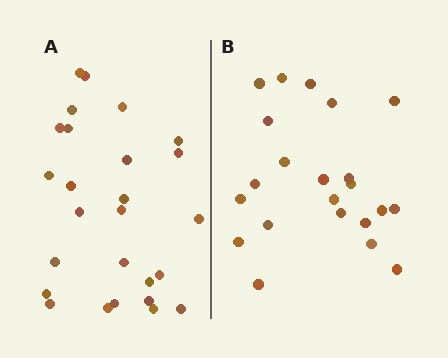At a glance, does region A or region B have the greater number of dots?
Region A (the left region) has more dots.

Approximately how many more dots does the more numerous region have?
Region A has about 4 more dots than region B.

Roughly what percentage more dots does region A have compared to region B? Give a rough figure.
About 20% more.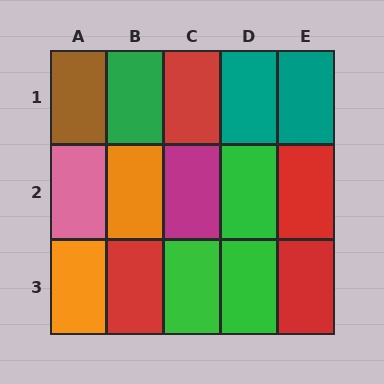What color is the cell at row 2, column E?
Red.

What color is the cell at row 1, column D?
Teal.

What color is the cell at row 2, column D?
Green.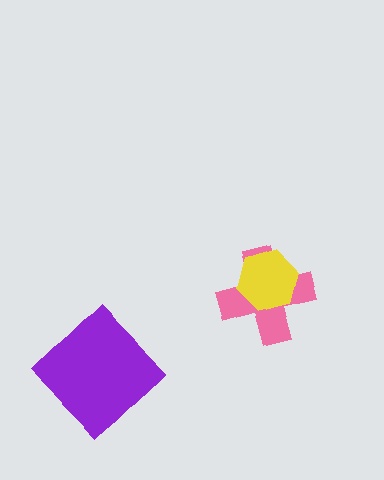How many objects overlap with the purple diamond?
0 objects overlap with the purple diamond.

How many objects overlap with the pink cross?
1 object overlaps with the pink cross.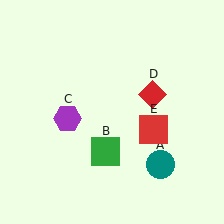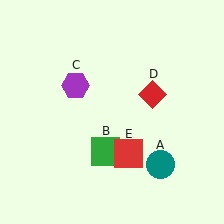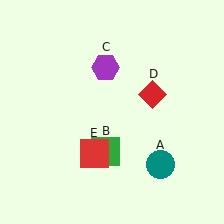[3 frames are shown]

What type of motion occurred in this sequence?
The purple hexagon (object C), red square (object E) rotated clockwise around the center of the scene.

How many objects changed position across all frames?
2 objects changed position: purple hexagon (object C), red square (object E).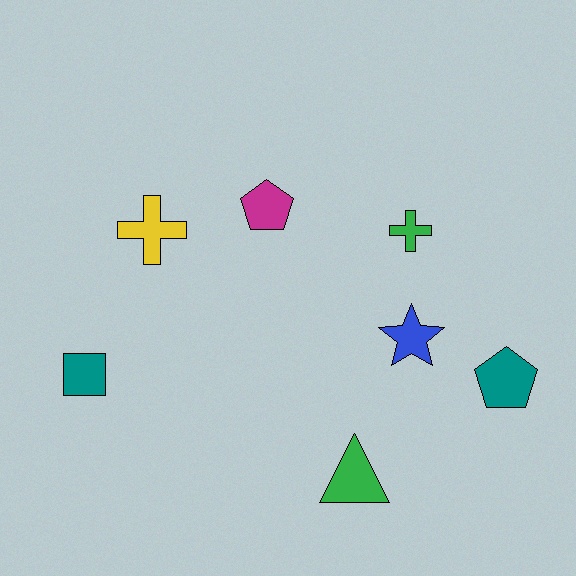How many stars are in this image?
There is 1 star.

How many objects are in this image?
There are 7 objects.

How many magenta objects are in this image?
There is 1 magenta object.